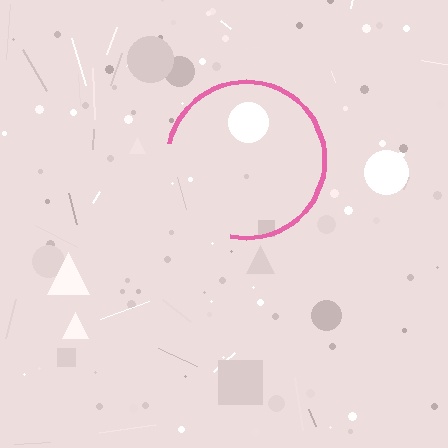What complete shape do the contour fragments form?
The contour fragments form a circle.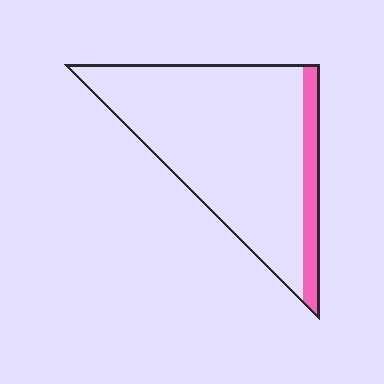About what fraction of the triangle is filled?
About one eighth (1/8).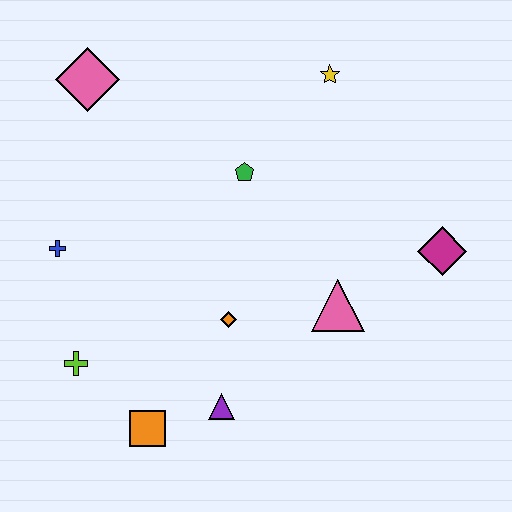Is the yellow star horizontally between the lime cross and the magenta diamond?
Yes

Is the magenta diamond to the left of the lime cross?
No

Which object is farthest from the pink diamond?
The magenta diamond is farthest from the pink diamond.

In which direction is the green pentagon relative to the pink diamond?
The green pentagon is to the right of the pink diamond.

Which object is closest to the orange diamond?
The purple triangle is closest to the orange diamond.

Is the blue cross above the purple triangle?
Yes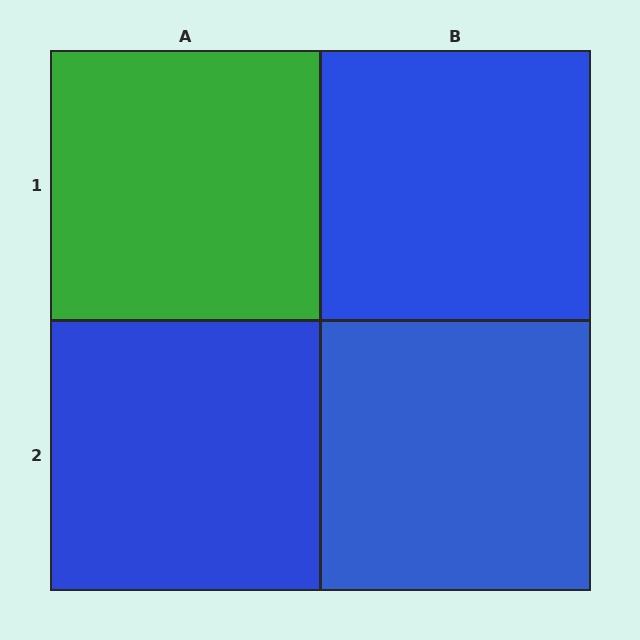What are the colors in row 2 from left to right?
Blue, blue.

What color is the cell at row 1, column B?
Blue.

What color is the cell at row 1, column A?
Green.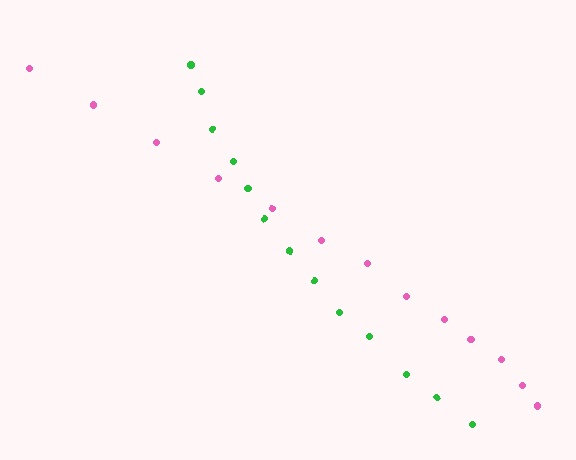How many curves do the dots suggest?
There are 2 distinct paths.